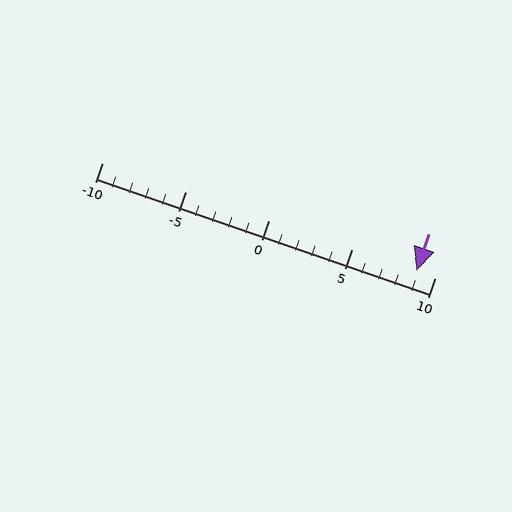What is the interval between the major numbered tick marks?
The major tick marks are spaced 5 units apart.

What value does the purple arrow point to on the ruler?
The purple arrow points to approximately 9.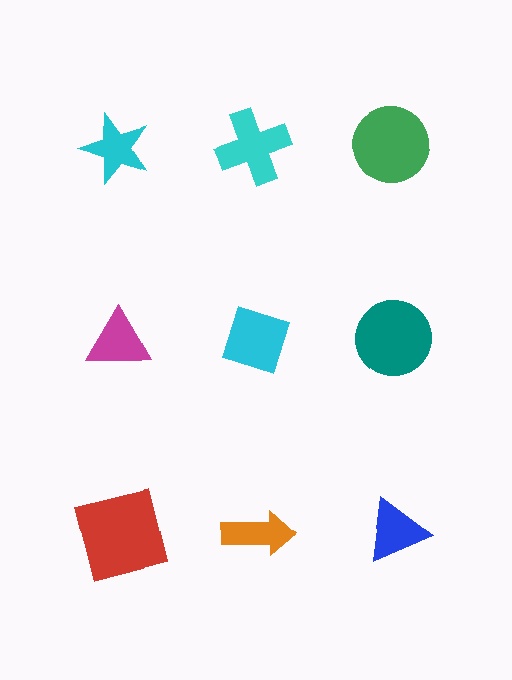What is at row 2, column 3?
A teal circle.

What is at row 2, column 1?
A magenta triangle.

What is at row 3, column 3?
A blue triangle.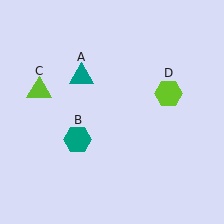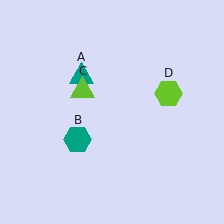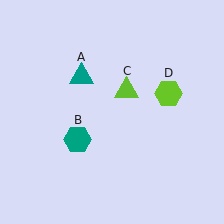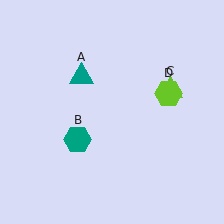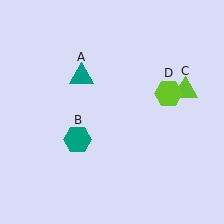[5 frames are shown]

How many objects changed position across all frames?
1 object changed position: lime triangle (object C).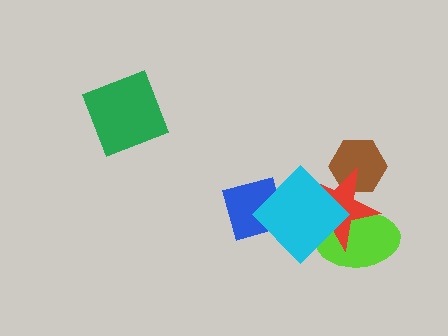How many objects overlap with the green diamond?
0 objects overlap with the green diamond.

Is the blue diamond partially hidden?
Yes, it is partially covered by another shape.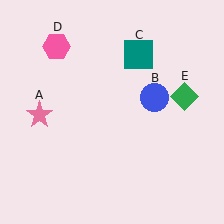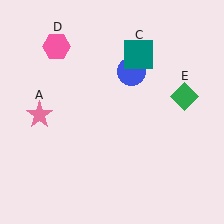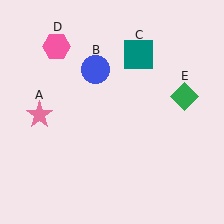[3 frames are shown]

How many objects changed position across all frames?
1 object changed position: blue circle (object B).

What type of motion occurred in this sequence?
The blue circle (object B) rotated counterclockwise around the center of the scene.